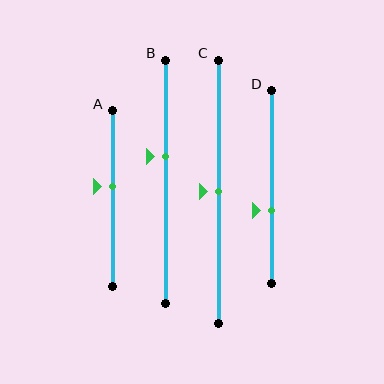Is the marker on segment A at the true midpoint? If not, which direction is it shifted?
No, the marker on segment A is shifted upward by about 7% of the segment length.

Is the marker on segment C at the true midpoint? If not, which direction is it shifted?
Yes, the marker on segment C is at the true midpoint.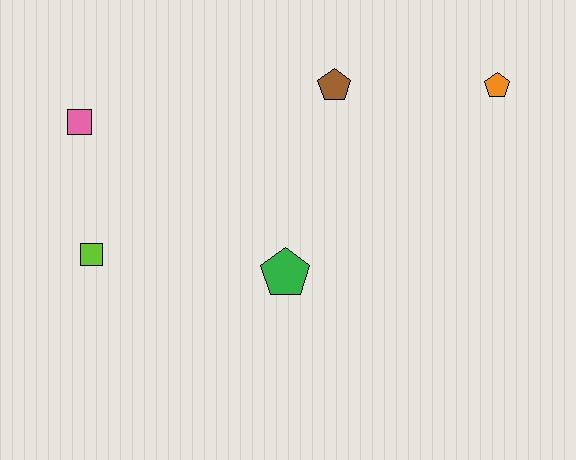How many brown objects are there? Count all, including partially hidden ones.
There is 1 brown object.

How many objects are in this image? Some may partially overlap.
There are 5 objects.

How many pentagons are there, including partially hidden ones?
There are 3 pentagons.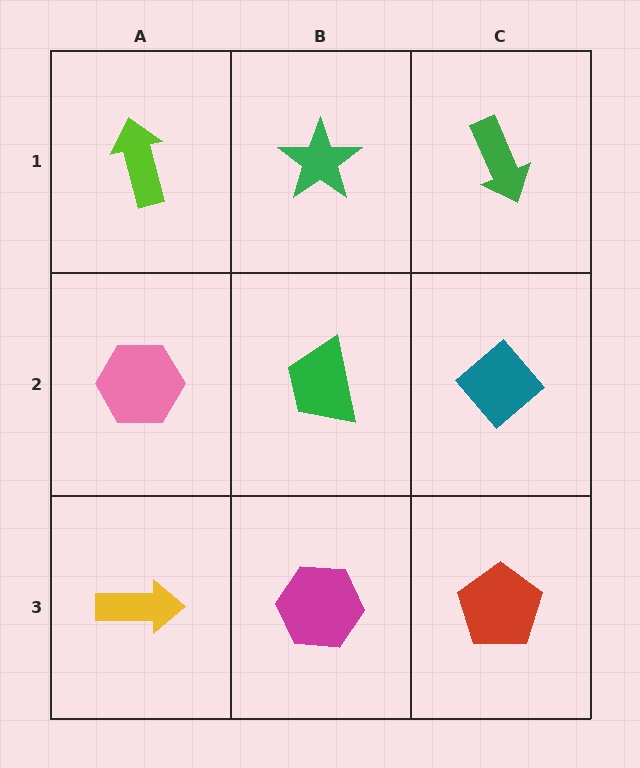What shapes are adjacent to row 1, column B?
A green trapezoid (row 2, column B), a lime arrow (row 1, column A), a green arrow (row 1, column C).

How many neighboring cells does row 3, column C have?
2.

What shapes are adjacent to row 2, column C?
A green arrow (row 1, column C), a red pentagon (row 3, column C), a green trapezoid (row 2, column B).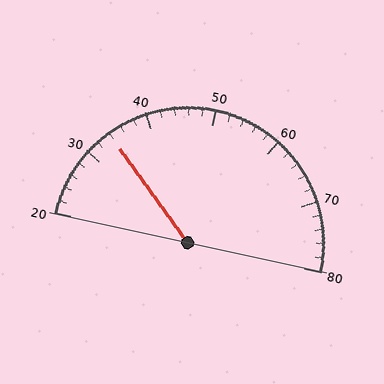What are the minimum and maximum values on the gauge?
The gauge ranges from 20 to 80.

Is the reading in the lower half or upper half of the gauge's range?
The reading is in the lower half of the range (20 to 80).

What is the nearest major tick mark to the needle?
The nearest major tick mark is 30.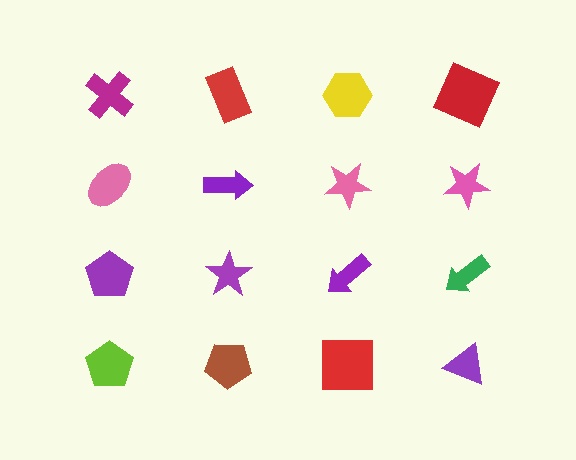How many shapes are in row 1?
4 shapes.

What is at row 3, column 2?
A purple star.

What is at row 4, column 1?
A lime pentagon.